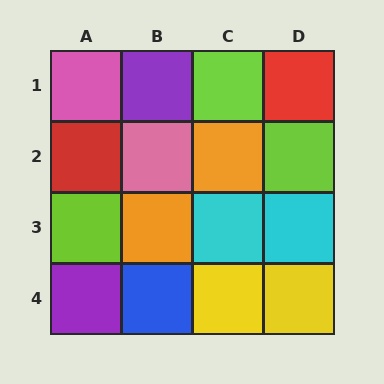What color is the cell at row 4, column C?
Yellow.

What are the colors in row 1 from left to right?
Pink, purple, lime, red.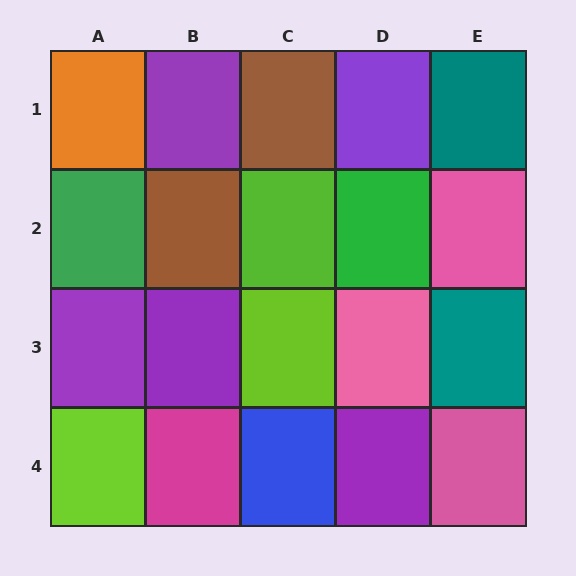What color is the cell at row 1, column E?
Teal.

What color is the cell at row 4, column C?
Blue.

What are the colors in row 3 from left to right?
Purple, purple, lime, pink, teal.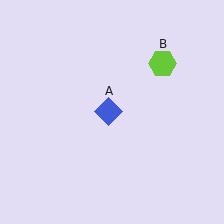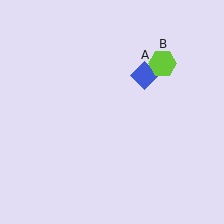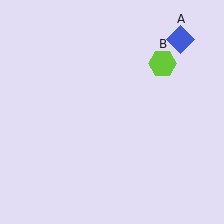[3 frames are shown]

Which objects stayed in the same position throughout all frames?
Lime hexagon (object B) remained stationary.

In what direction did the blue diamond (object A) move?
The blue diamond (object A) moved up and to the right.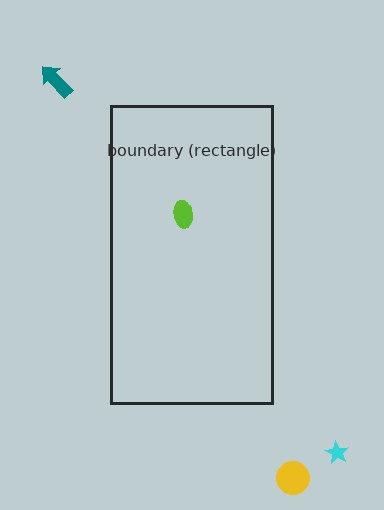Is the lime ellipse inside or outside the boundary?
Inside.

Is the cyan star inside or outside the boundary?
Outside.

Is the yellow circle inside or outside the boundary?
Outside.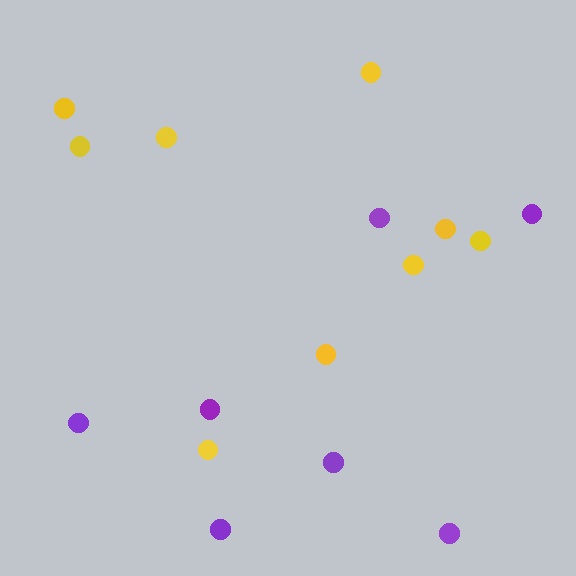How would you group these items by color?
There are 2 groups: one group of yellow circles (9) and one group of purple circles (7).